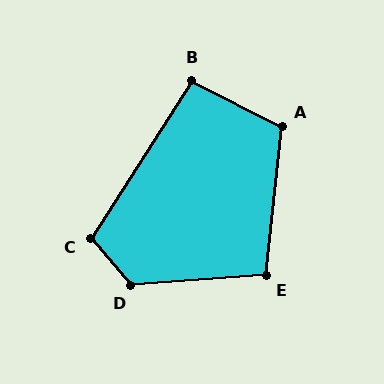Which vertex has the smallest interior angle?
B, at approximately 96 degrees.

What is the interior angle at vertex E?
Approximately 100 degrees (obtuse).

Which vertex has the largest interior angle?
D, at approximately 126 degrees.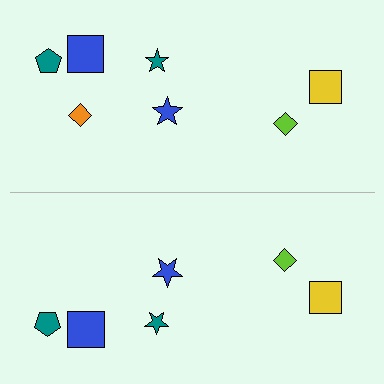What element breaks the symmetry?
A orange diamond is missing from the bottom side.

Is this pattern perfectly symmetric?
No, the pattern is not perfectly symmetric. A orange diamond is missing from the bottom side.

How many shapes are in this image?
There are 13 shapes in this image.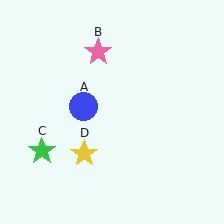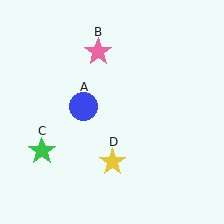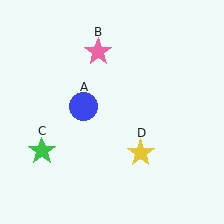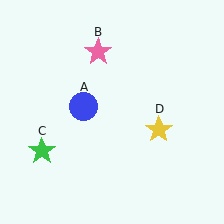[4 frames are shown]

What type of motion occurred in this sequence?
The yellow star (object D) rotated counterclockwise around the center of the scene.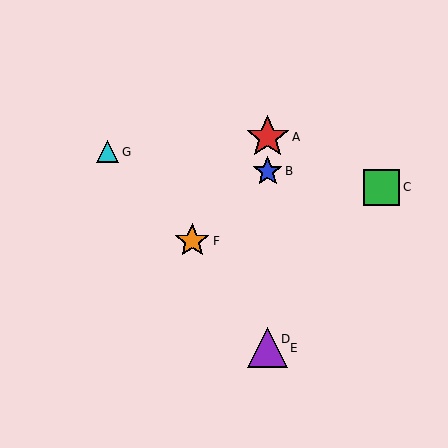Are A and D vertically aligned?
Yes, both are at x≈268.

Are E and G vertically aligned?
No, E is at x≈268 and G is at x≈108.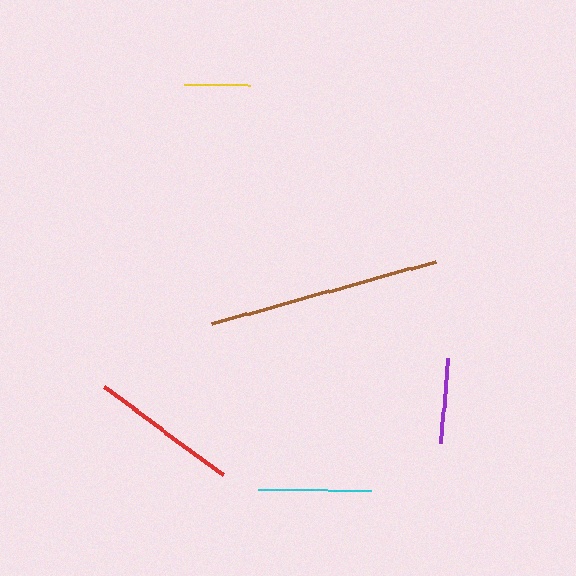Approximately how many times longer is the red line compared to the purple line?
The red line is approximately 1.7 times the length of the purple line.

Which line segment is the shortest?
The yellow line is the shortest at approximately 66 pixels.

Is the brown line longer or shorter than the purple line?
The brown line is longer than the purple line.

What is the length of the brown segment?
The brown segment is approximately 233 pixels long.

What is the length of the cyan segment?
The cyan segment is approximately 113 pixels long.